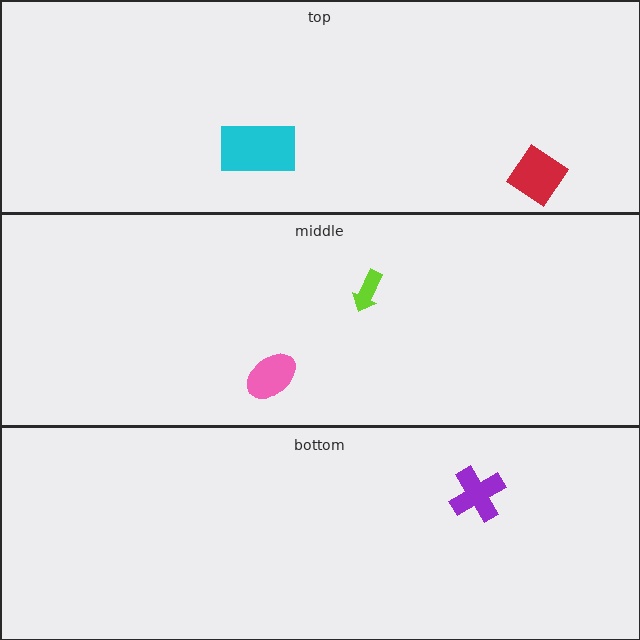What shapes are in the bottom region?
The purple cross.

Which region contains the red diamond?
The top region.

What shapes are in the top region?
The cyan rectangle, the red diamond.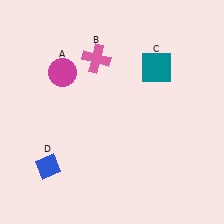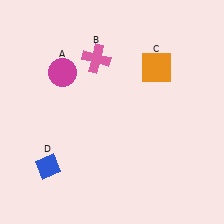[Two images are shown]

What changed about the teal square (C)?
In Image 1, C is teal. In Image 2, it changed to orange.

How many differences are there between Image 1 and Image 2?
There is 1 difference between the two images.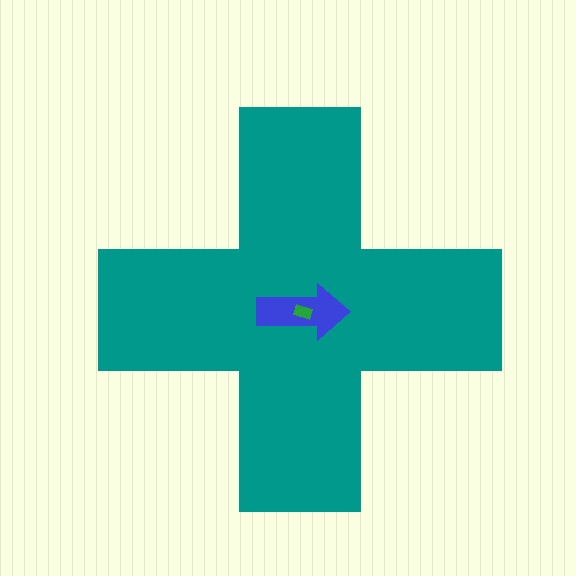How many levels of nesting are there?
3.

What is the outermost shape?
The teal cross.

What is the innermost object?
The green rectangle.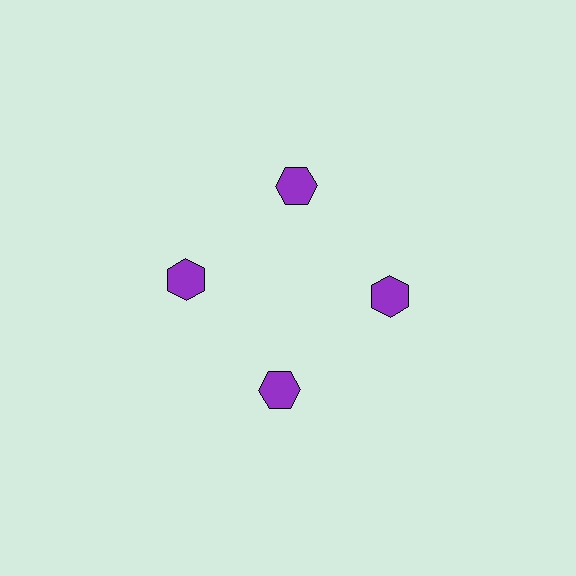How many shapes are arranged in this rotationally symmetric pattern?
There are 4 shapes, arranged in 4 groups of 1.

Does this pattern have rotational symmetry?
Yes, this pattern has 4-fold rotational symmetry. It looks the same after rotating 90 degrees around the center.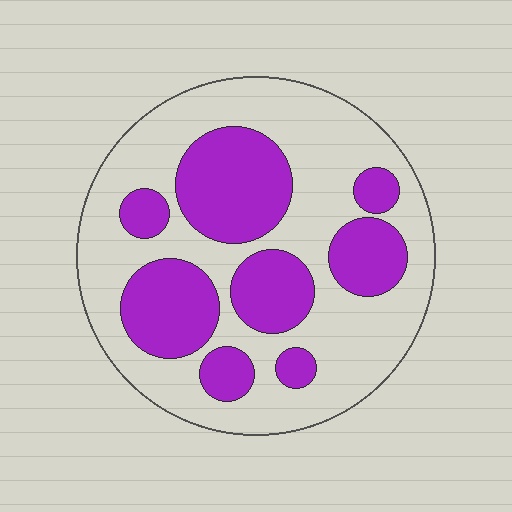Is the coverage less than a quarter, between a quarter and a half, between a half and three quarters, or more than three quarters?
Between a quarter and a half.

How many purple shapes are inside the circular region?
8.